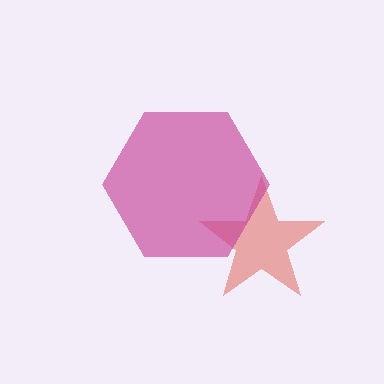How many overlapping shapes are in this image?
There are 2 overlapping shapes in the image.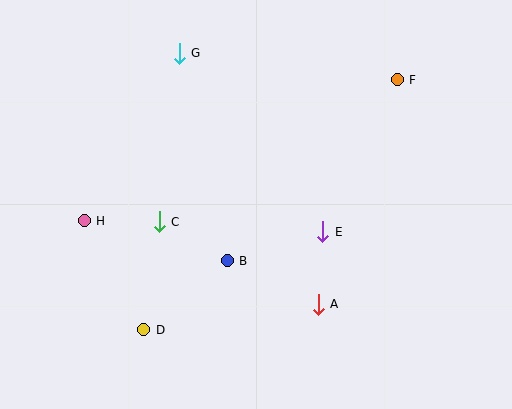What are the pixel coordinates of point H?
Point H is at (84, 221).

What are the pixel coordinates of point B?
Point B is at (227, 261).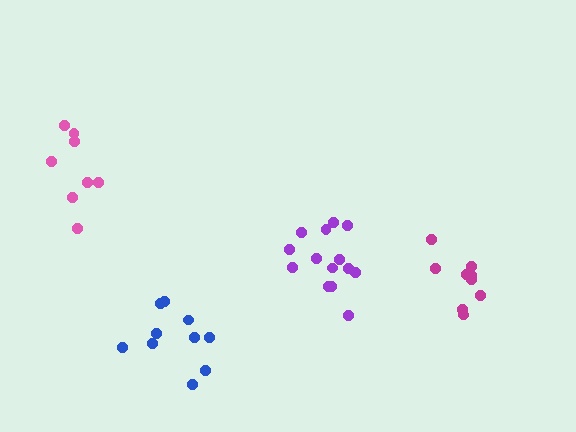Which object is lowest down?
The blue cluster is bottommost.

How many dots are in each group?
Group 1: 10 dots, Group 2: 9 dots, Group 3: 8 dots, Group 4: 14 dots (41 total).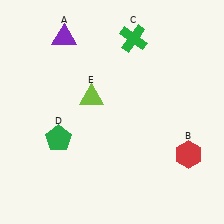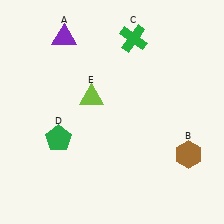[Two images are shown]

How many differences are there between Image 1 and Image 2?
There is 1 difference between the two images.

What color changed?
The hexagon (B) changed from red in Image 1 to brown in Image 2.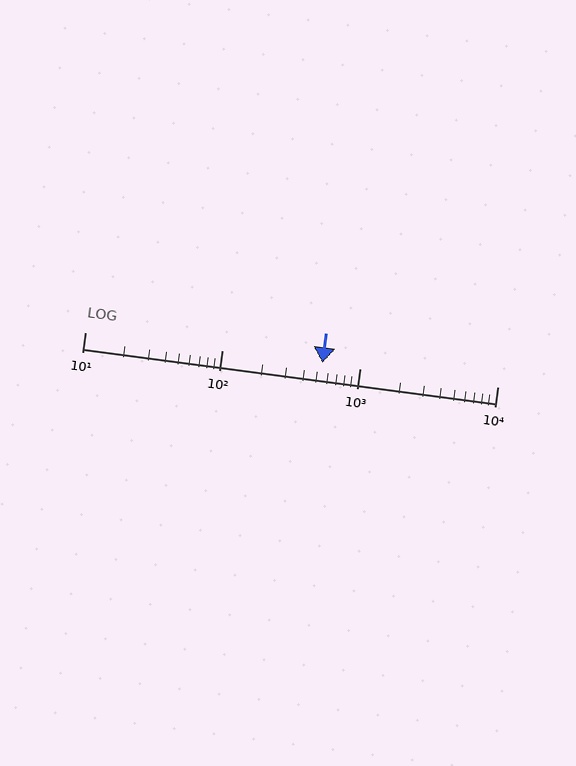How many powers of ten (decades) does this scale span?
The scale spans 3 decades, from 10 to 10000.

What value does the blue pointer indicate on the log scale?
The pointer indicates approximately 530.